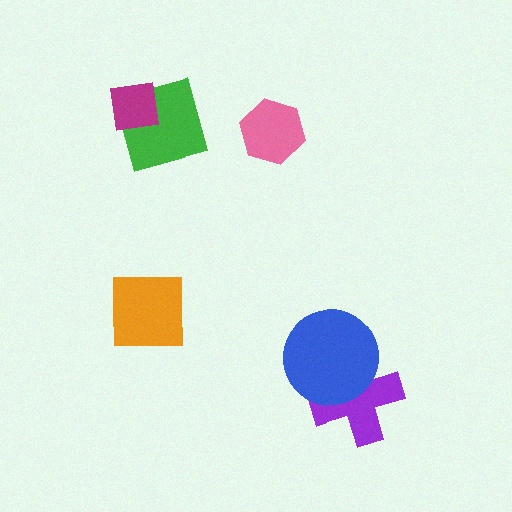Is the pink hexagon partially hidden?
No, no other shape covers it.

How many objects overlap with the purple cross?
1 object overlaps with the purple cross.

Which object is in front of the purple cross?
The blue circle is in front of the purple cross.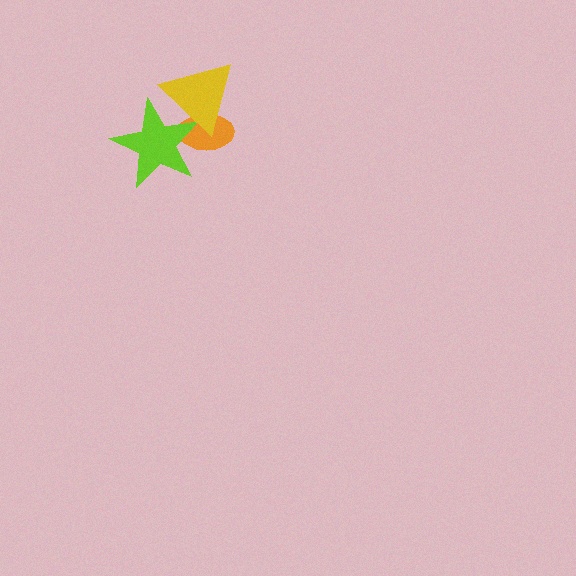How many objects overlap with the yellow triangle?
2 objects overlap with the yellow triangle.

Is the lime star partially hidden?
Yes, it is partially covered by another shape.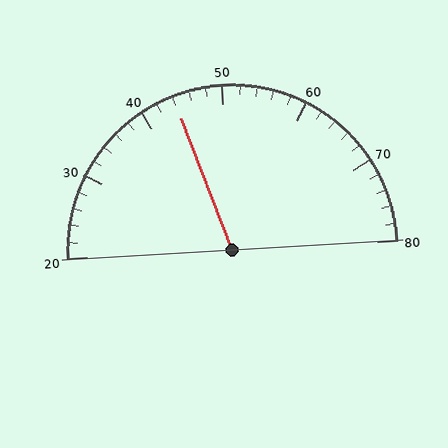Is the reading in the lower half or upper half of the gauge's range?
The reading is in the lower half of the range (20 to 80).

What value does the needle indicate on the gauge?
The needle indicates approximately 44.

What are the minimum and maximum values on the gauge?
The gauge ranges from 20 to 80.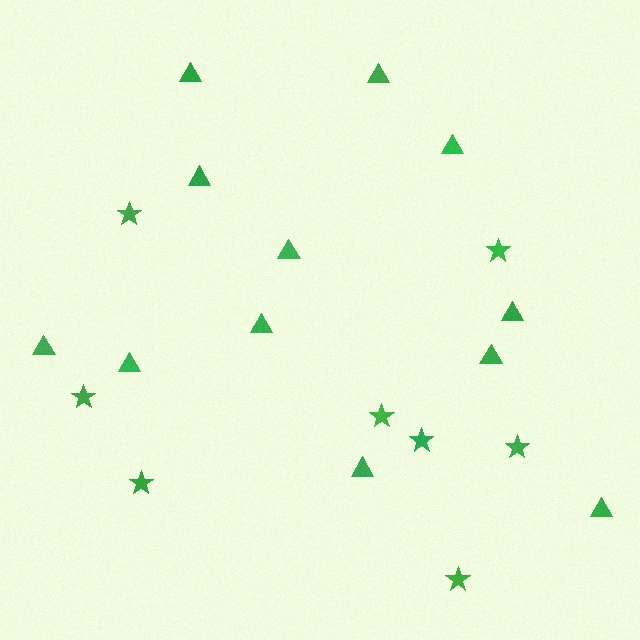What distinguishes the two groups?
There are 2 groups: one group of triangles (12) and one group of stars (8).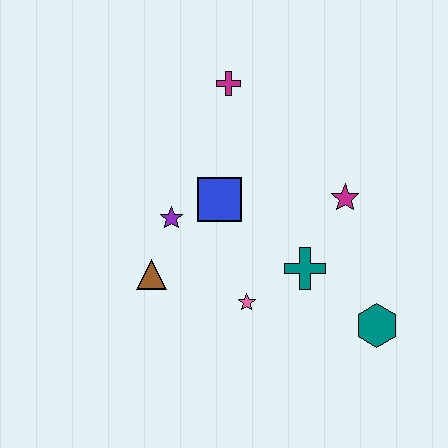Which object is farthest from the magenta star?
The brown triangle is farthest from the magenta star.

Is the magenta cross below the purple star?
No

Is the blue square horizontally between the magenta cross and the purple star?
Yes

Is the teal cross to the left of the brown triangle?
No